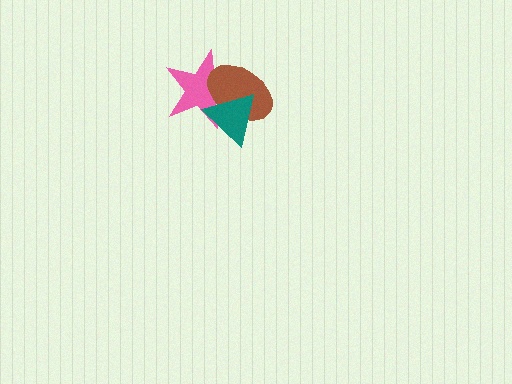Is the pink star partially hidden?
Yes, it is partially covered by another shape.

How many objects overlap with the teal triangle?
2 objects overlap with the teal triangle.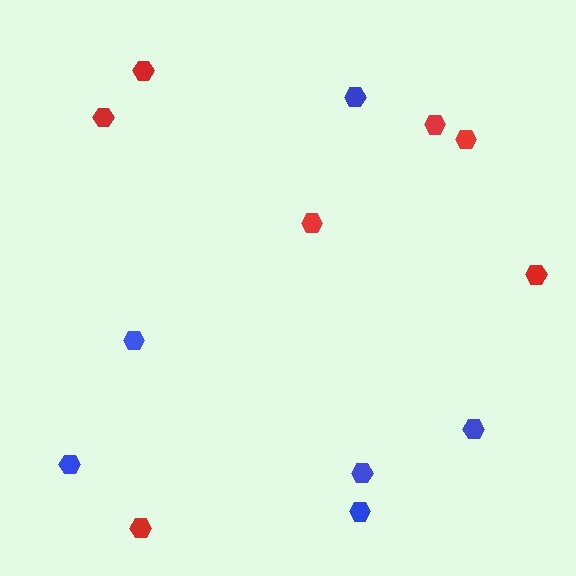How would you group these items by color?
There are 2 groups: one group of red hexagons (7) and one group of blue hexagons (6).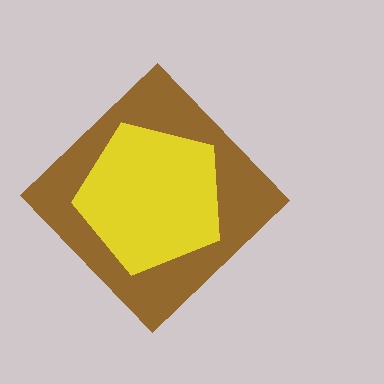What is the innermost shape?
The yellow pentagon.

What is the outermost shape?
The brown diamond.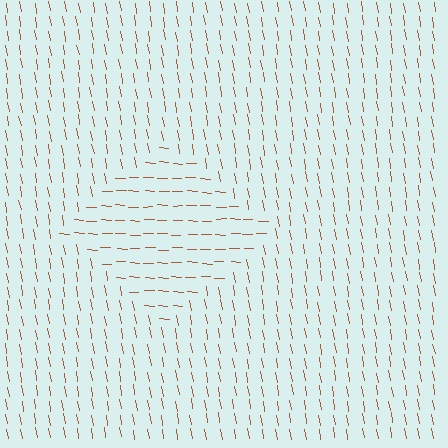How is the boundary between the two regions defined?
The boundary is defined purely by a change in line orientation (approximately 78 degrees difference). All lines are the same color and thickness.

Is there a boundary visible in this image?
Yes, there is a texture boundary formed by a change in line orientation.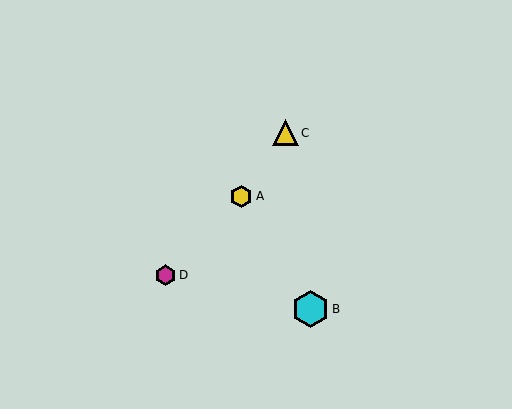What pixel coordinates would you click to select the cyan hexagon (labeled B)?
Click at (310, 309) to select the cyan hexagon B.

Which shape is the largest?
The cyan hexagon (labeled B) is the largest.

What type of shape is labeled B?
Shape B is a cyan hexagon.